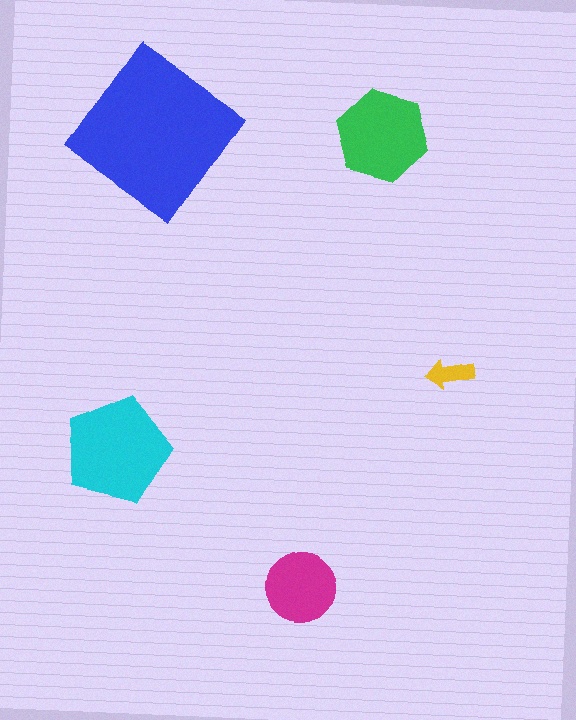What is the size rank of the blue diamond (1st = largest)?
1st.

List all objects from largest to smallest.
The blue diamond, the cyan pentagon, the green hexagon, the magenta circle, the yellow arrow.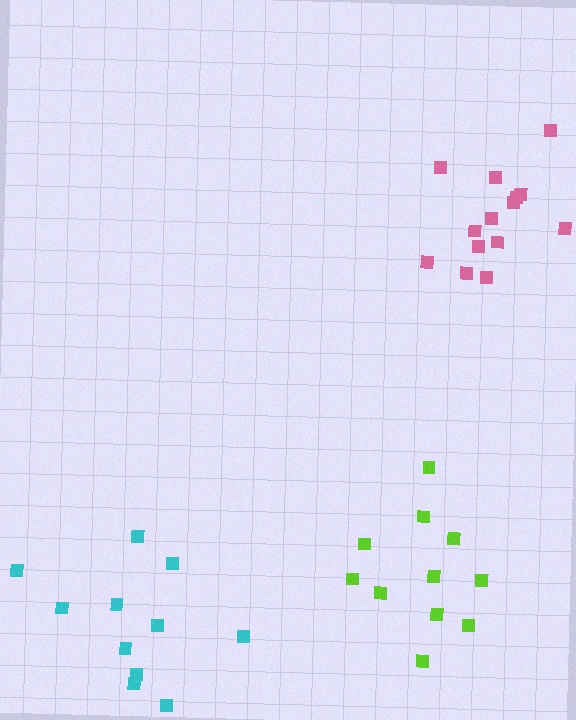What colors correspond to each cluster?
The clusters are colored: lime, pink, cyan.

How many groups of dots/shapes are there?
There are 3 groups.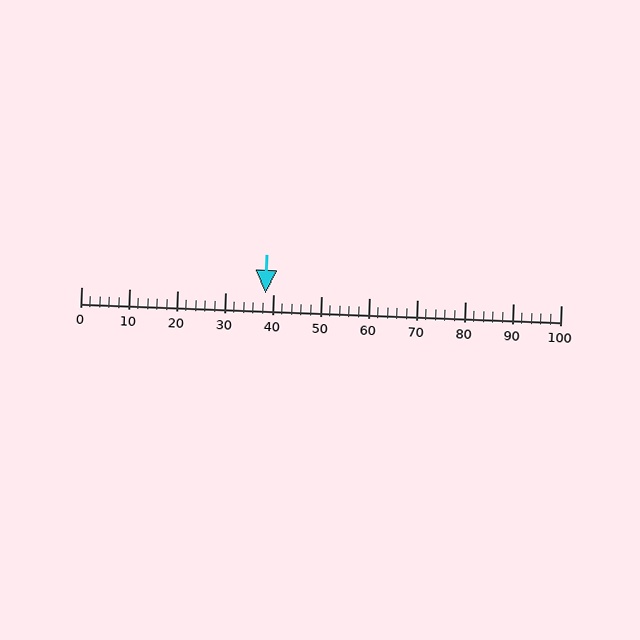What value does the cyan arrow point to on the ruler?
The cyan arrow points to approximately 38.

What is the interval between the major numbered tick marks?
The major tick marks are spaced 10 units apart.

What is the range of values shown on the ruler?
The ruler shows values from 0 to 100.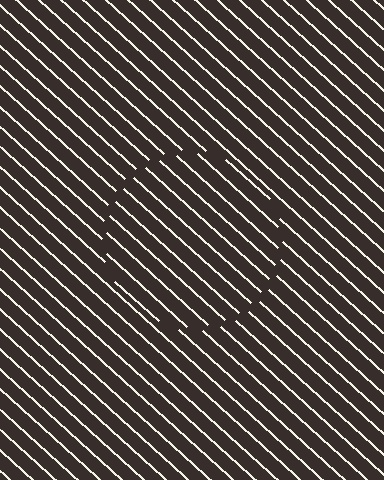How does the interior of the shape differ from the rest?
The interior of the shape contains the same grating, shifted by half a period — the contour is defined by the phase discontinuity where line-ends from the inner and outer gratings abut.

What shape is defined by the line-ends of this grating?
An illusory circle. The interior of the shape contains the same grating, shifted by half a period — the contour is defined by the phase discontinuity where line-ends from the inner and outer gratings abut.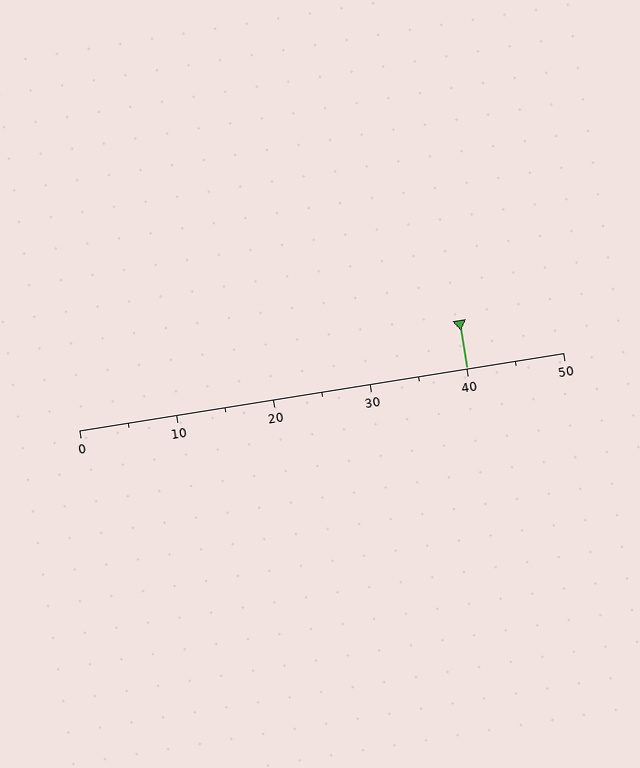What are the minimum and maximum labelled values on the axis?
The axis runs from 0 to 50.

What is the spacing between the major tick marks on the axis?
The major ticks are spaced 10 apart.